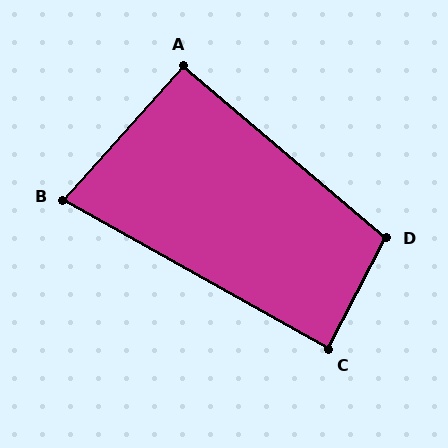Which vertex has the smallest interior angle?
B, at approximately 77 degrees.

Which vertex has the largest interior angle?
D, at approximately 103 degrees.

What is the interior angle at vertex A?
Approximately 92 degrees (approximately right).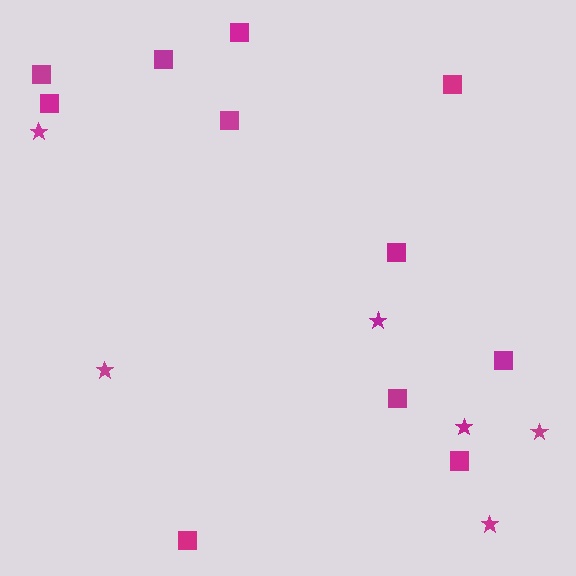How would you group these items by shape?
There are 2 groups: one group of squares (11) and one group of stars (6).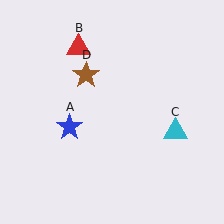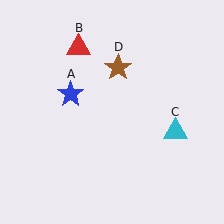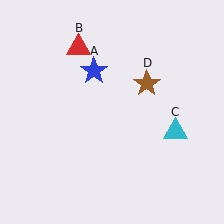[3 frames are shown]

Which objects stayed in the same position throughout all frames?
Red triangle (object B) and cyan triangle (object C) remained stationary.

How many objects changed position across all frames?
2 objects changed position: blue star (object A), brown star (object D).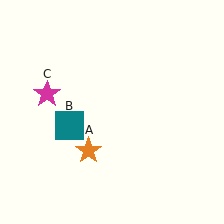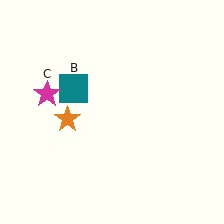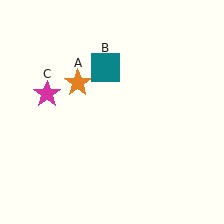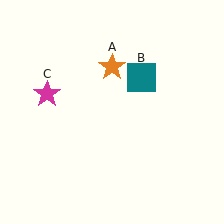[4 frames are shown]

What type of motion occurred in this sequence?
The orange star (object A), teal square (object B) rotated clockwise around the center of the scene.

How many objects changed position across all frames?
2 objects changed position: orange star (object A), teal square (object B).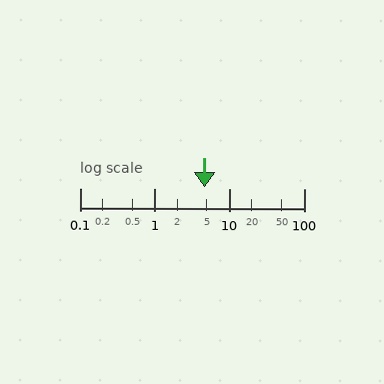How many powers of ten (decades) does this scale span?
The scale spans 3 decades, from 0.1 to 100.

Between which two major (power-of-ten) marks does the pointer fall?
The pointer is between 1 and 10.